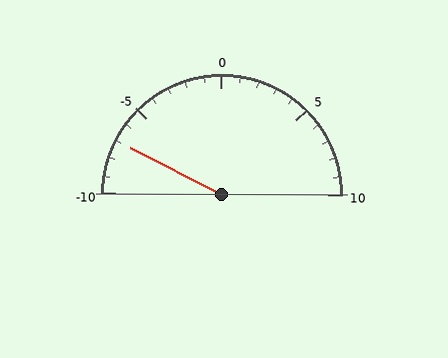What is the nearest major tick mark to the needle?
The nearest major tick mark is -5.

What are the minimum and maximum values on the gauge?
The gauge ranges from -10 to 10.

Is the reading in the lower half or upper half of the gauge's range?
The reading is in the lower half of the range (-10 to 10).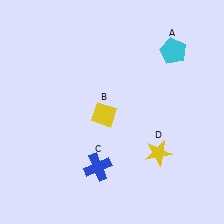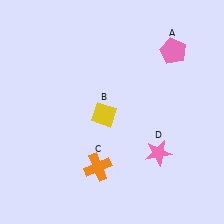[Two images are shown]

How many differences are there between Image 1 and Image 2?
There are 3 differences between the two images.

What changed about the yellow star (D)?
In Image 1, D is yellow. In Image 2, it changed to pink.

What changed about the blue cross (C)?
In Image 1, C is blue. In Image 2, it changed to orange.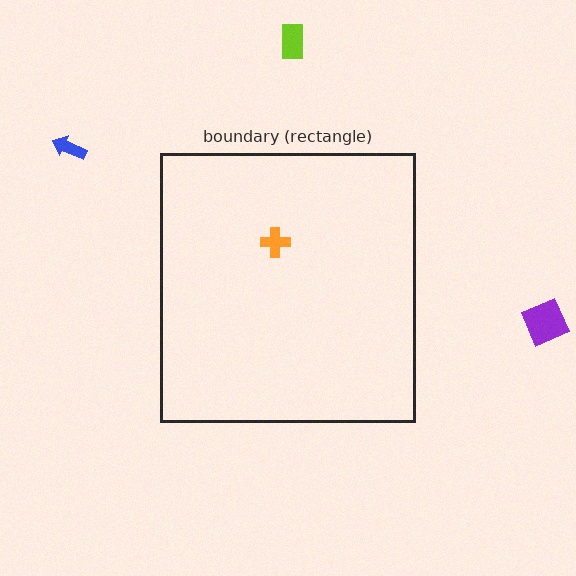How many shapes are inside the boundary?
1 inside, 3 outside.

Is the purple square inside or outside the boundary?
Outside.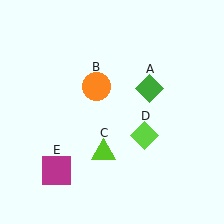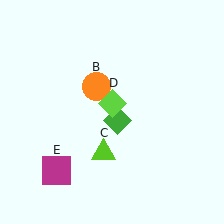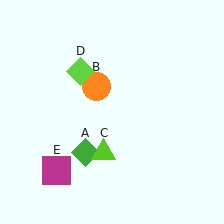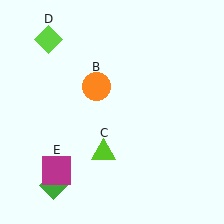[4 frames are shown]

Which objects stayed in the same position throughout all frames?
Orange circle (object B) and lime triangle (object C) and magenta square (object E) remained stationary.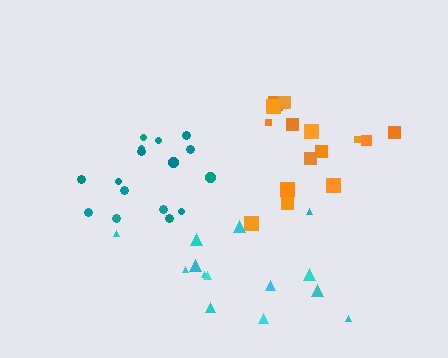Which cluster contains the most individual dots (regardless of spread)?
Teal (16).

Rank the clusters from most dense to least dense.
teal, orange, cyan.